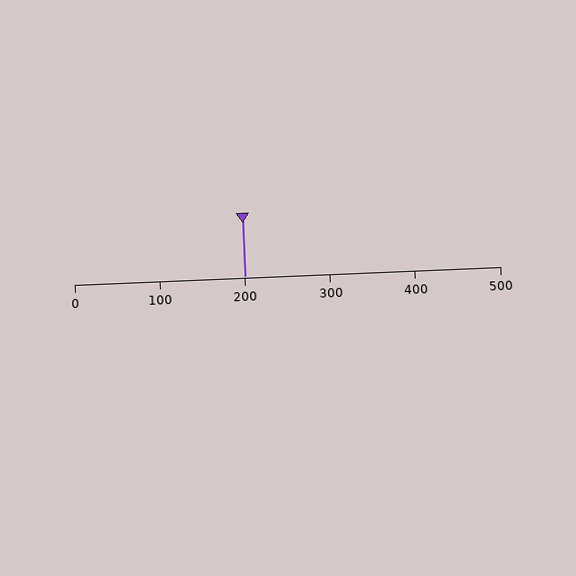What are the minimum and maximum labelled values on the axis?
The axis runs from 0 to 500.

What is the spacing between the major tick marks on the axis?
The major ticks are spaced 100 apart.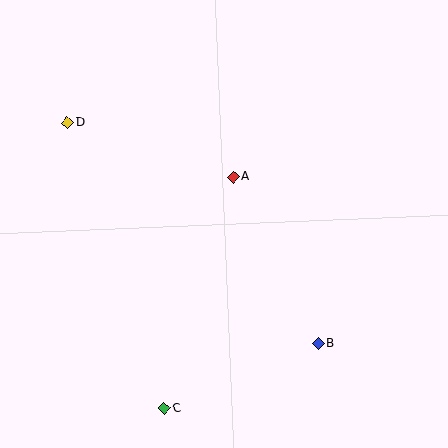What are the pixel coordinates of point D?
Point D is at (67, 122).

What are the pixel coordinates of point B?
Point B is at (318, 343).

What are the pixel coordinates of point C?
Point C is at (164, 409).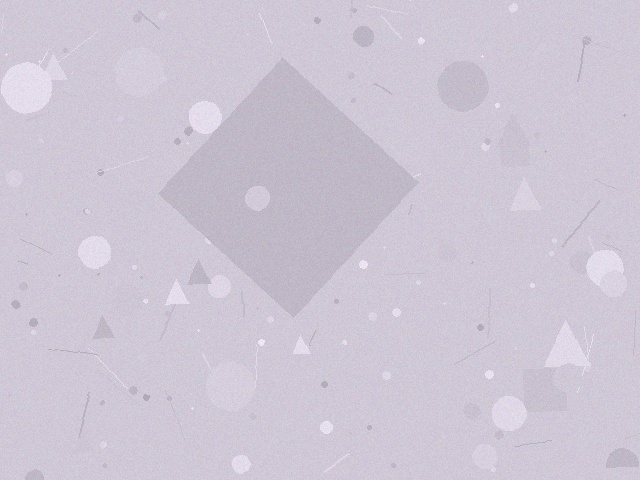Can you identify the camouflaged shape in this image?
The camouflaged shape is a diamond.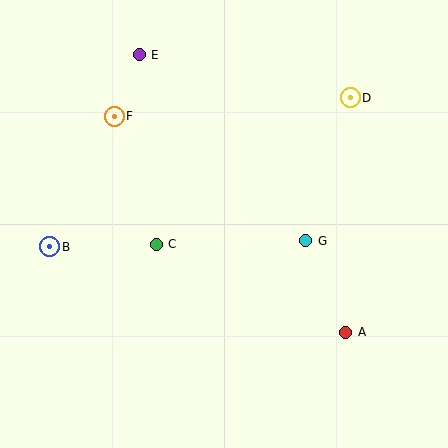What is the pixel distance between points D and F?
The distance between D and F is 237 pixels.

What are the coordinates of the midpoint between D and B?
The midpoint between D and B is at (200, 172).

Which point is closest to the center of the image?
Point C at (156, 244) is closest to the center.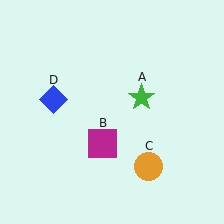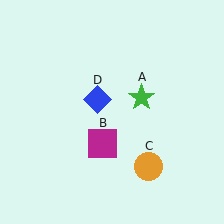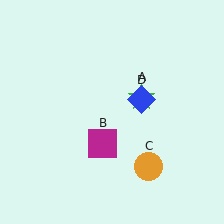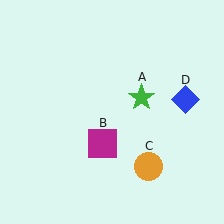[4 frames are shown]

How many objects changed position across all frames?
1 object changed position: blue diamond (object D).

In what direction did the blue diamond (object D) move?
The blue diamond (object D) moved right.